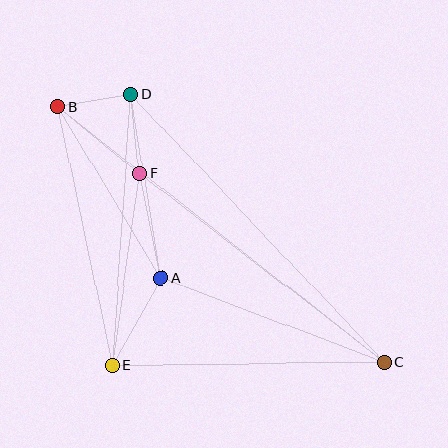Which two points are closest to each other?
Points B and D are closest to each other.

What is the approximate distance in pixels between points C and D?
The distance between C and D is approximately 369 pixels.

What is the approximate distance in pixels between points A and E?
The distance between A and E is approximately 99 pixels.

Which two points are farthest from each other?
Points B and C are farthest from each other.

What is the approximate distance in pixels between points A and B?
The distance between A and B is approximately 200 pixels.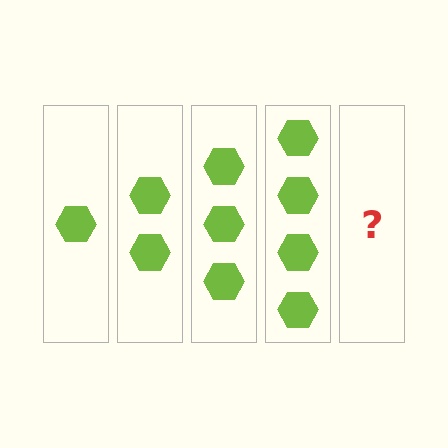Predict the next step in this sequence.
The next step is 5 hexagons.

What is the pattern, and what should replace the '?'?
The pattern is that each step adds one more hexagon. The '?' should be 5 hexagons.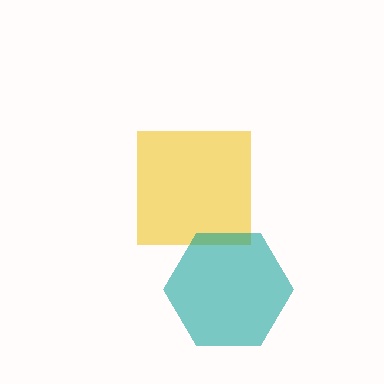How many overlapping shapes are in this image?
There are 2 overlapping shapes in the image.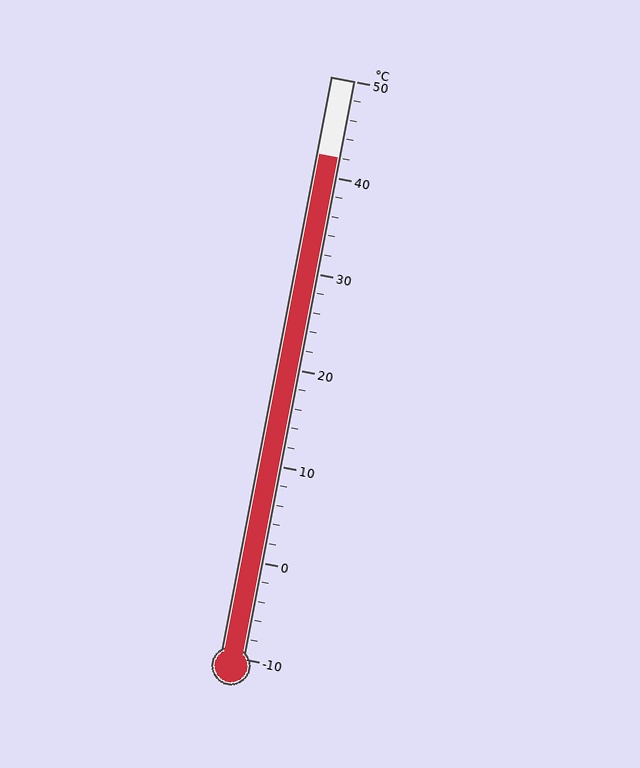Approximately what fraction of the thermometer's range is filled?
The thermometer is filled to approximately 85% of its range.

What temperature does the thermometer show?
The thermometer shows approximately 42°C.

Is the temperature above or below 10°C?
The temperature is above 10°C.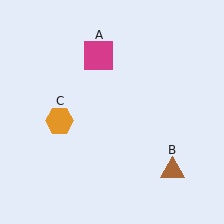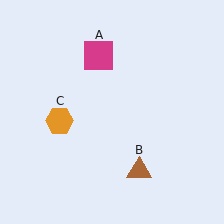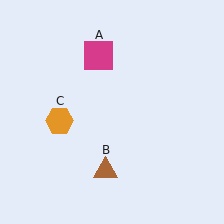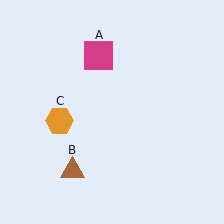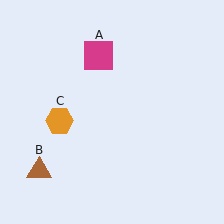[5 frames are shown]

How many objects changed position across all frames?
1 object changed position: brown triangle (object B).